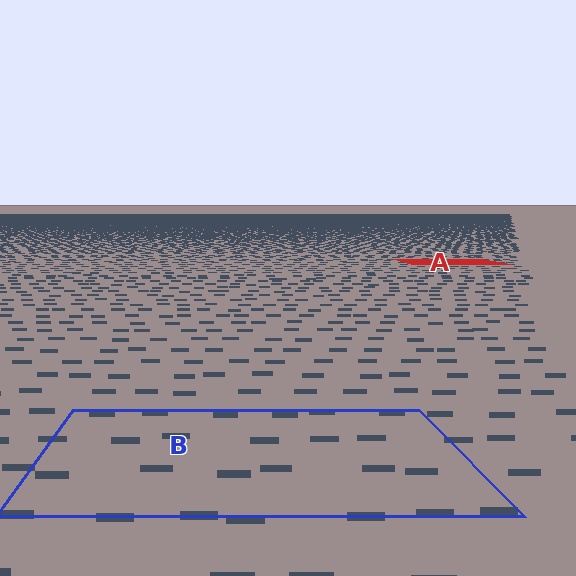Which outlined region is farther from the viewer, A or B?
Region A is farther from the viewer — the texture elements inside it appear smaller and more densely packed.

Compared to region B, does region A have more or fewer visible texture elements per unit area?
Region A has more texture elements per unit area — they are packed more densely because it is farther away.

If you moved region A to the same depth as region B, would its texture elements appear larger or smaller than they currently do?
They would appear larger. At a closer depth, the same texture elements are projected at a bigger on-screen size.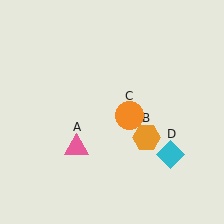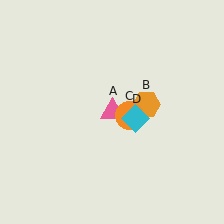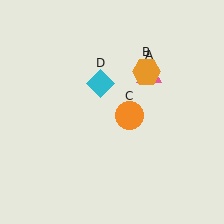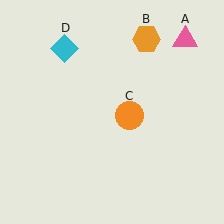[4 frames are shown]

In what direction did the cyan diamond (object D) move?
The cyan diamond (object D) moved up and to the left.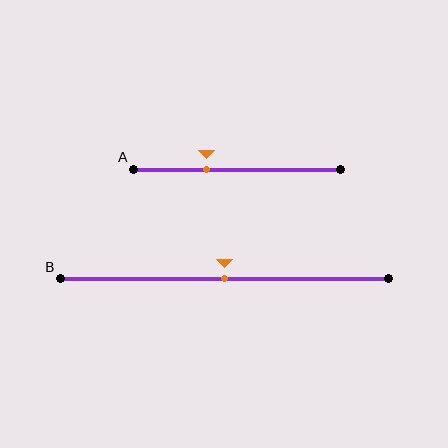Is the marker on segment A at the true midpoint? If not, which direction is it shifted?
No, the marker on segment A is shifted to the left by about 15% of the segment length.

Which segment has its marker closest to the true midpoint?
Segment B has its marker closest to the true midpoint.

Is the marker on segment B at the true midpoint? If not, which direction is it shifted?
Yes, the marker on segment B is at the true midpoint.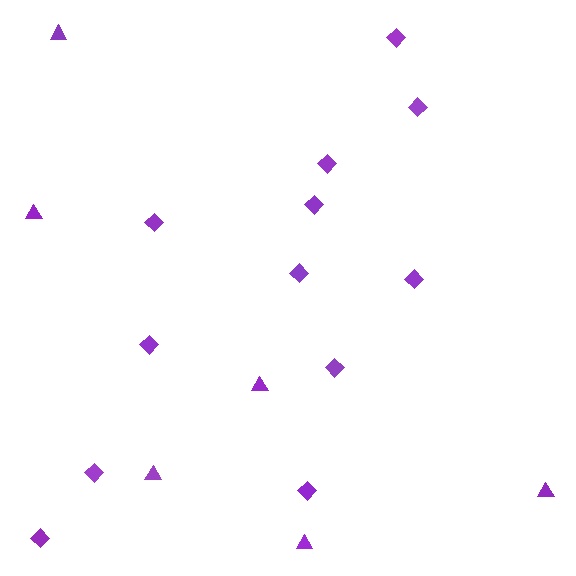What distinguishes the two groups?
There are 2 groups: one group of triangles (6) and one group of diamonds (12).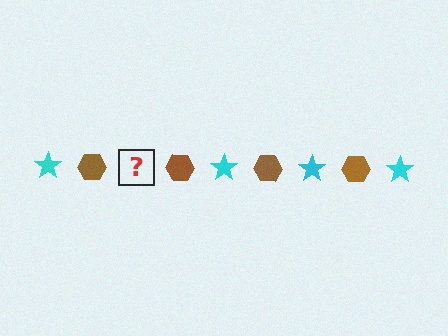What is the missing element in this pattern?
The missing element is a cyan star.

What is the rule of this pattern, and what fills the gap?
The rule is that the pattern alternates between cyan star and brown hexagon. The gap should be filled with a cyan star.